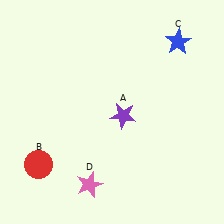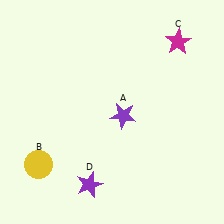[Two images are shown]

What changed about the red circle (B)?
In Image 1, B is red. In Image 2, it changed to yellow.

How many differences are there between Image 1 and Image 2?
There are 3 differences between the two images.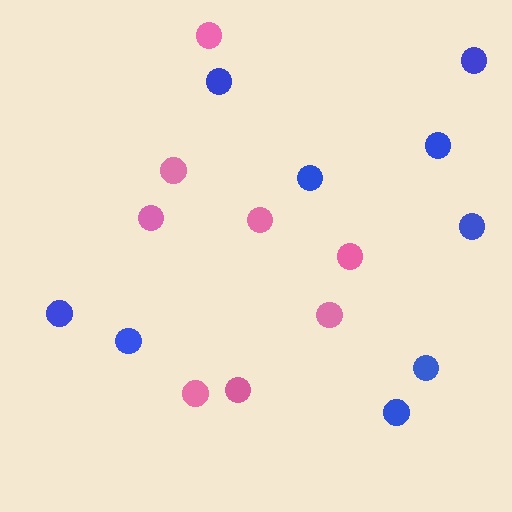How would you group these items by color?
There are 2 groups: one group of pink circles (8) and one group of blue circles (9).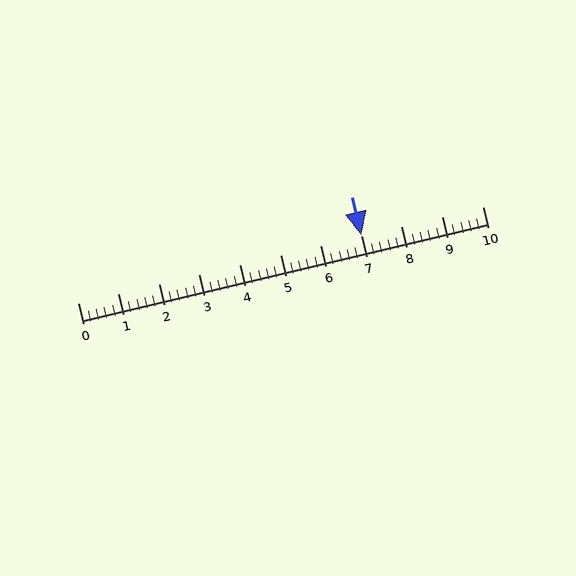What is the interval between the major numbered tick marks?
The major tick marks are spaced 1 units apart.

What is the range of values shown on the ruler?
The ruler shows values from 0 to 10.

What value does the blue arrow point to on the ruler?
The blue arrow points to approximately 7.0.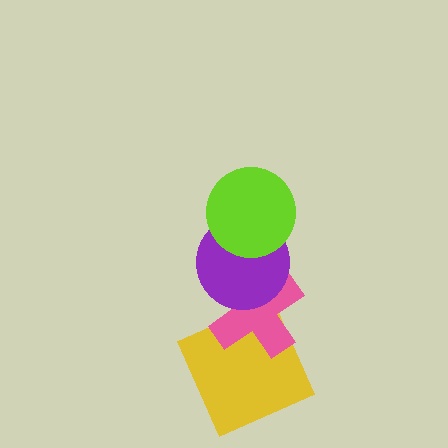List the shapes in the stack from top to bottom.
From top to bottom: the lime circle, the purple circle, the pink cross, the yellow square.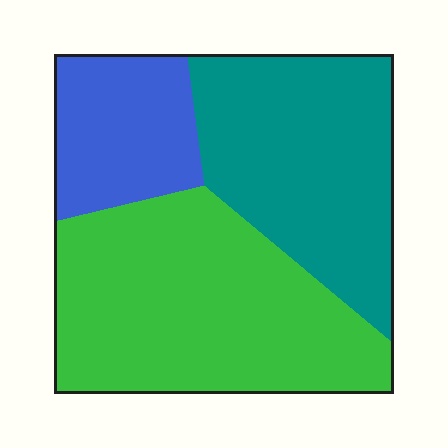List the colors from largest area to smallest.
From largest to smallest: green, teal, blue.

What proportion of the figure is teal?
Teal takes up about three eighths (3/8) of the figure.